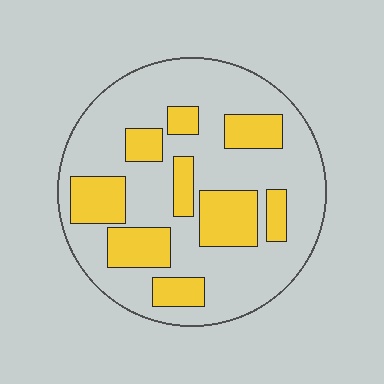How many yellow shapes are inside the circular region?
9.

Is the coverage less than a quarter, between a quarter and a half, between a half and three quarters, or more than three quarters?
Between a quarter and a half.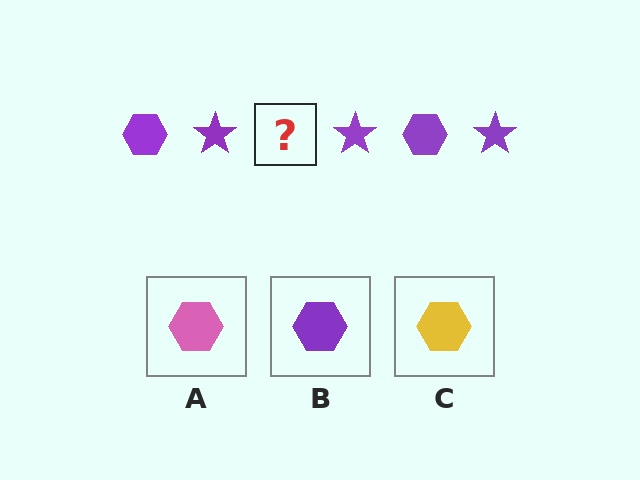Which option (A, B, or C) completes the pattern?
B.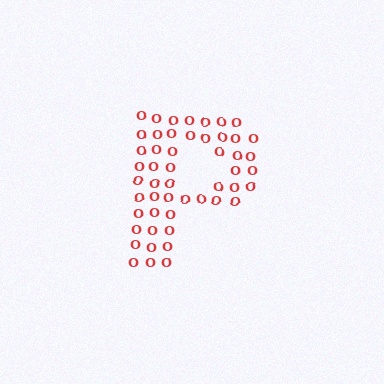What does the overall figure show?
The overall figure shows the letter P.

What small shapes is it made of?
It is made of small letter O's.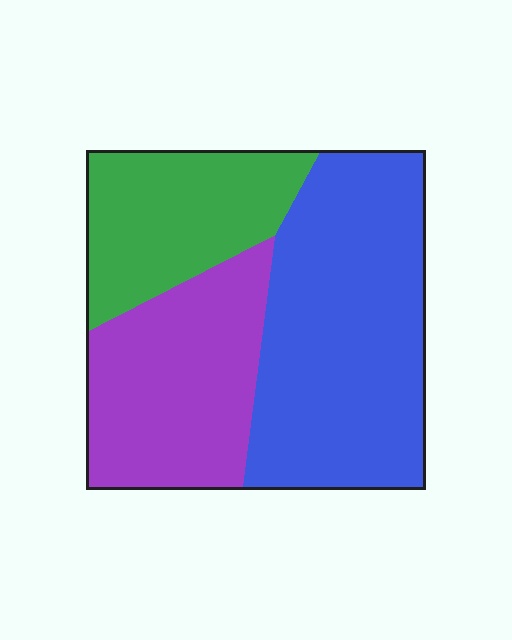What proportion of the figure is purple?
Purple takes up between a quarter and a half of the figure.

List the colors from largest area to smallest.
From largest to smallest: blue, purple, green.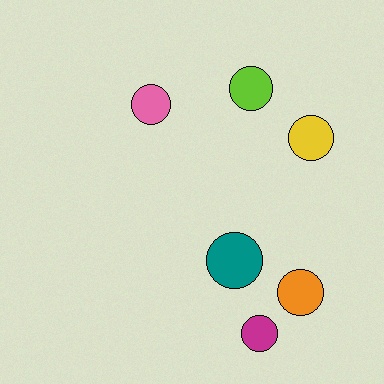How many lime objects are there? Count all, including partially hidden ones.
There is 1 lime object.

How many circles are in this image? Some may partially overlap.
There are 6 circles.